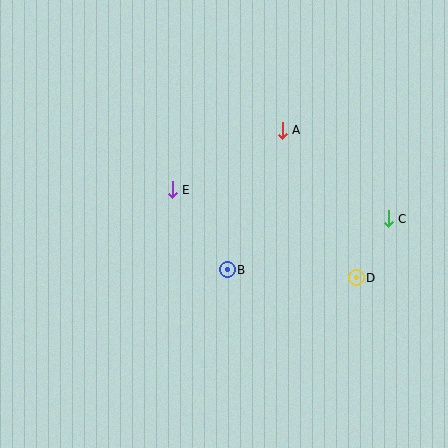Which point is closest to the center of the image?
Point B at (227, 270) is closest to the center.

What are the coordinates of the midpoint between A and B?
The midpoint between A and B is at (255, 200).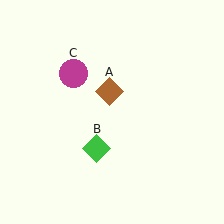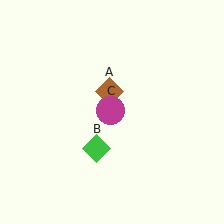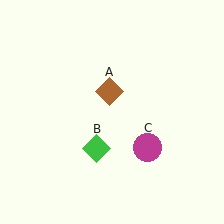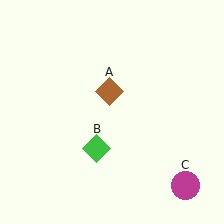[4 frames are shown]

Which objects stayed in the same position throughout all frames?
Brown diamond (object A) and green diamond (object B) remained stationary.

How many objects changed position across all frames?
1 object changed position: magenta circle (object C).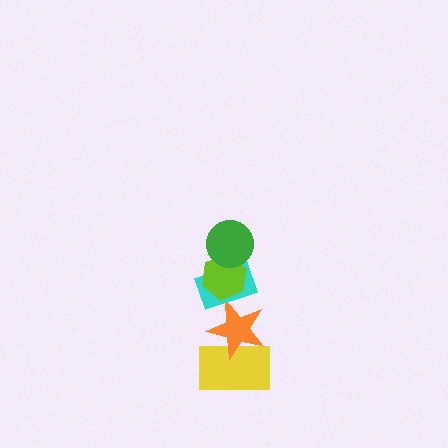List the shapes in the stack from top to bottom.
From top to bottom: the green circle, the lime hexagon, the cyan rectangle, the orange star, the yellow rectangle.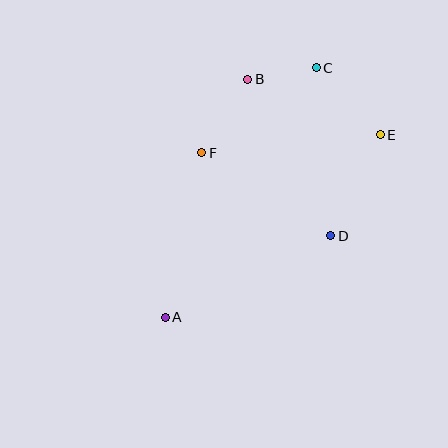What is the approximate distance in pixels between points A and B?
The distance between A and B is approximately 252 pixels.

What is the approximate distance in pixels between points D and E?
The distance between D and E is approximately 112 pixels.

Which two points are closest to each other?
Points B and C are closest to each other.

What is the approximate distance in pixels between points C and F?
The distance between C and F is approximately 143 pixels.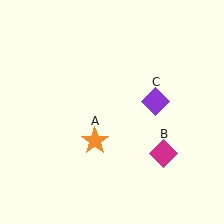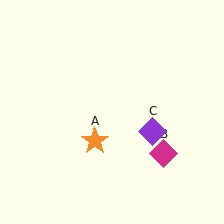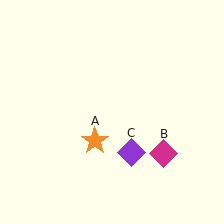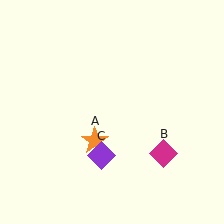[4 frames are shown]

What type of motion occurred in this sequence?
The purple diamond (object C) rotated clockwise around the center of the scene.